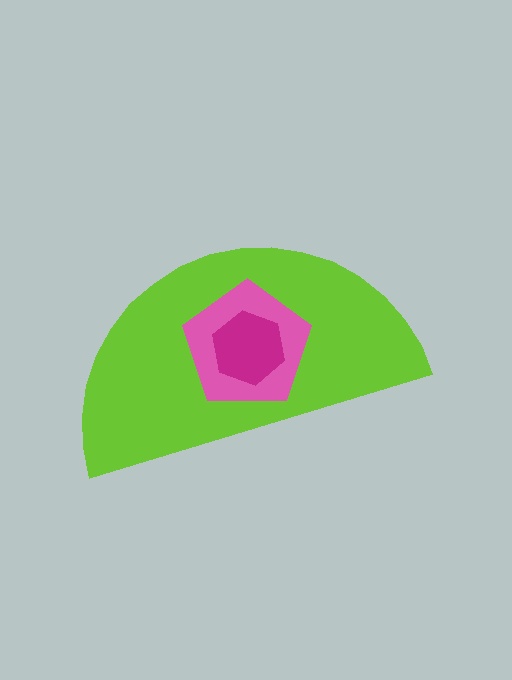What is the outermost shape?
The lime semicircle.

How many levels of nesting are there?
3.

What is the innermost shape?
The magenta hexagon.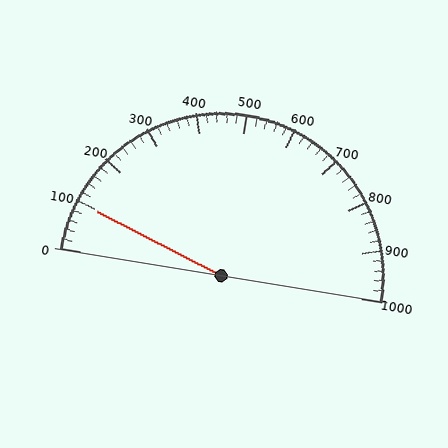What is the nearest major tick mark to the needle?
The nearest major tick mark is 100.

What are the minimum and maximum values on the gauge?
The gauge ranges from 0 to 1000.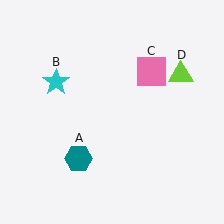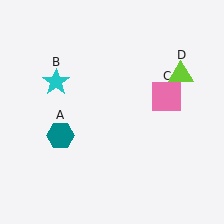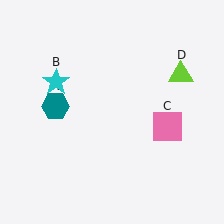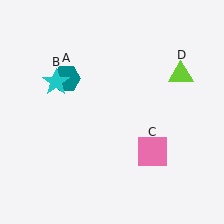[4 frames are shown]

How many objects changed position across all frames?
2 objects changed position: teal hexagon (object A), pink square (object C).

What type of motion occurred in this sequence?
The teal hexagon (object A), pink square (object C) rotated clockwise around the center of the scene.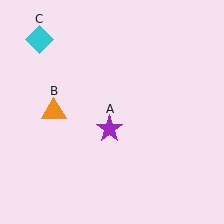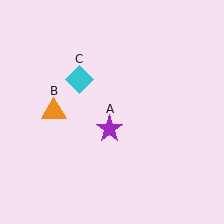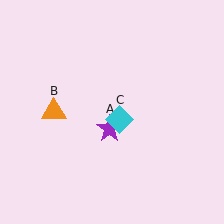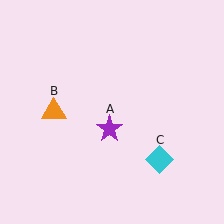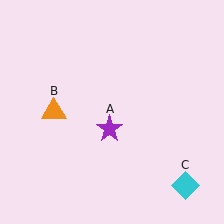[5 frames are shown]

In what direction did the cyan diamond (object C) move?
The cyan diamond (object C) moved down and to the right.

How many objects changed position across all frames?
1 object changed position: cyan diamond (object C).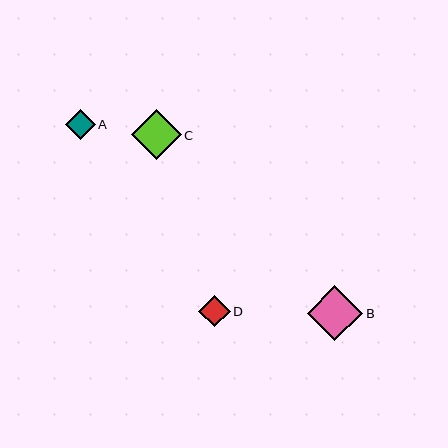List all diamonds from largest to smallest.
From largest to smallest: B, C, D, A.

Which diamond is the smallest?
Diamond A is the smallest with a size of approximately 30 pixels.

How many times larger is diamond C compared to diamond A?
Diamond C is approximately 1.7 times the size of diamond A.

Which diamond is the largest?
Diamond B is the largest with a size of approximately 56 pixels.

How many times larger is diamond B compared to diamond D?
Diamond B is approximately 1.8 times the size of diamond D.